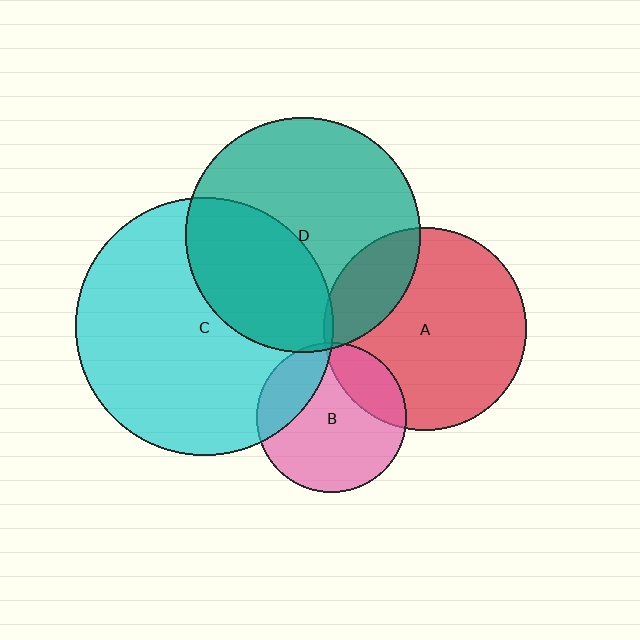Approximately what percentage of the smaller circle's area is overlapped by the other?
Approximately 20%.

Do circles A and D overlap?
Yes.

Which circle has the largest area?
Circle C (cyan).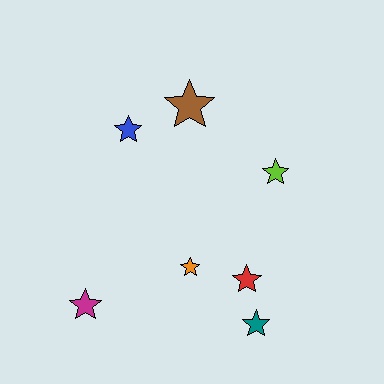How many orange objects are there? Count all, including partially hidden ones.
There is 1 orange object.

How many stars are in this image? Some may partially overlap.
There are 7 stars.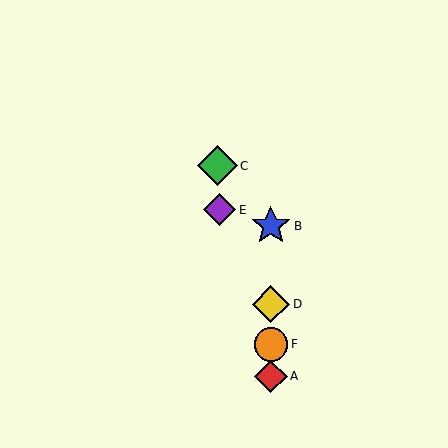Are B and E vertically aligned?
No, B is at x≈271 and E is at x≈220.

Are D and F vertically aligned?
Yes, both are at x≈271.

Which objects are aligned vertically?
Objects A, B, D, F are aligned vertically.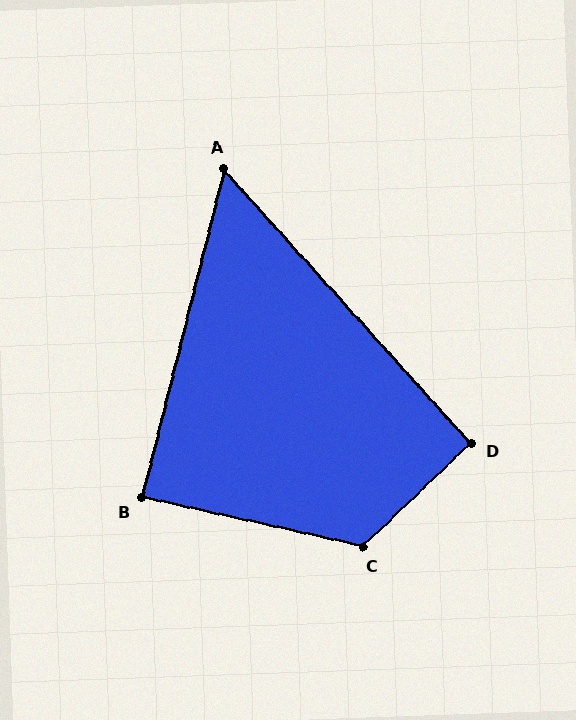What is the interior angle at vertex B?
Approximately 88 degrees (approximately right).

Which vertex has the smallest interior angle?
A, at approximately 56 degrees.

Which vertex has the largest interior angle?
C, at approximately 124 degrees.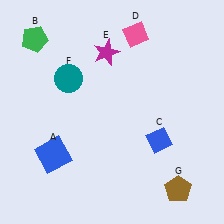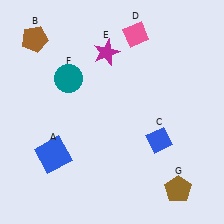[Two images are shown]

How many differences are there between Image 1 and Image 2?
There is 1 difference between the two images.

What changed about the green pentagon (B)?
In Image 1, B is green. In Image 2, it changed to brown.